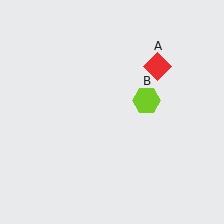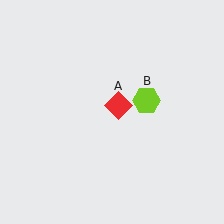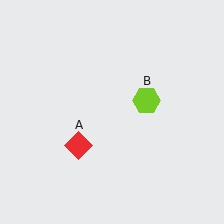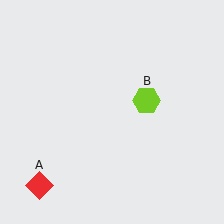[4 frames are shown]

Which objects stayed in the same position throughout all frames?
Lime hexagon (object B) remained stationary.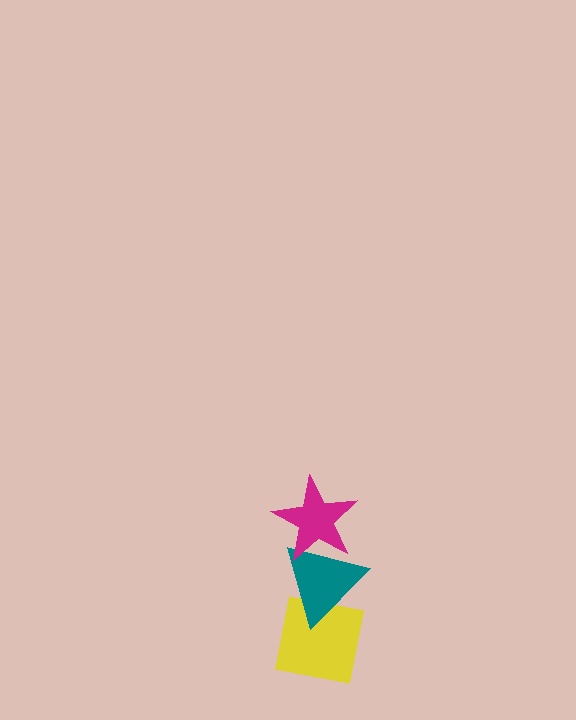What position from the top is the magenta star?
The magenta star is 1st from the top.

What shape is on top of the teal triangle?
The magenta star is on top of the teal triangle.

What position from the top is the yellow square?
The yellow square is 3rd from the top.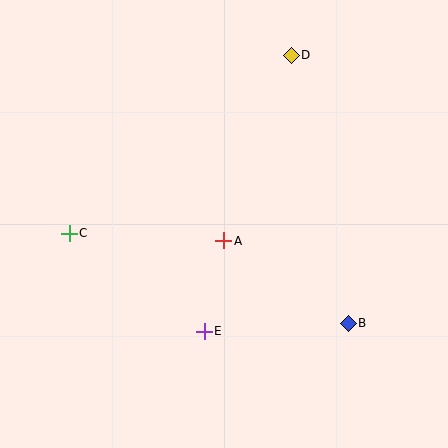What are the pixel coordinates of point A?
Point A is at (224, 241).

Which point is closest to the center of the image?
Point A at (224, 241) is closest to the center.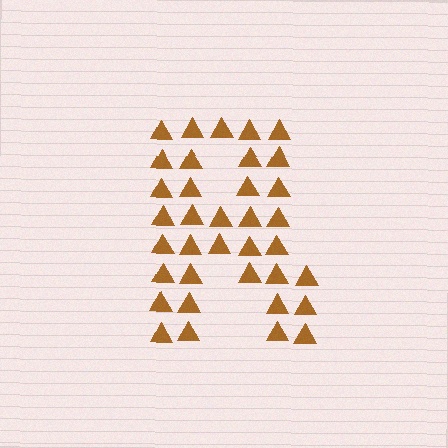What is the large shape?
The large shape is the letter R.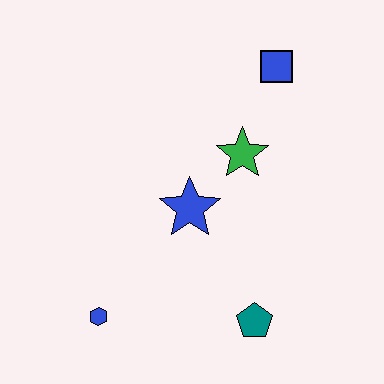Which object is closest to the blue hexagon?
The blue star is closest to the blue hexagon.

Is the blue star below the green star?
Yes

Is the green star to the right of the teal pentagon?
No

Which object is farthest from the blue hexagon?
The blue square is farthest from the blue hexagon.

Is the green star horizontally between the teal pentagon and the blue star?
Yes